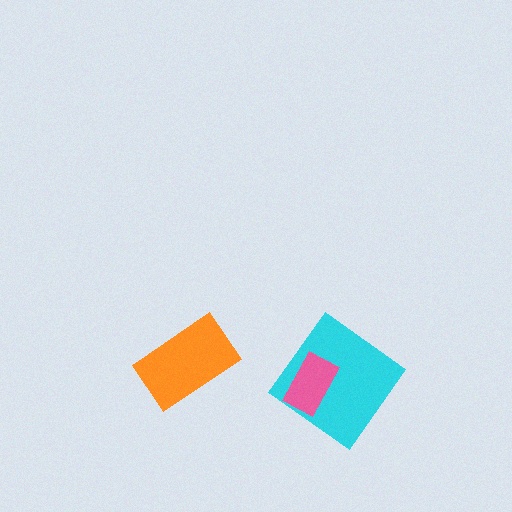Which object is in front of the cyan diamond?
The pink rectangle is in front of the cyan diamond.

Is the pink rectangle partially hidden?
No, no other shape covers it.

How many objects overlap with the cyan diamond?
1 object overlaps with the cyan diamond.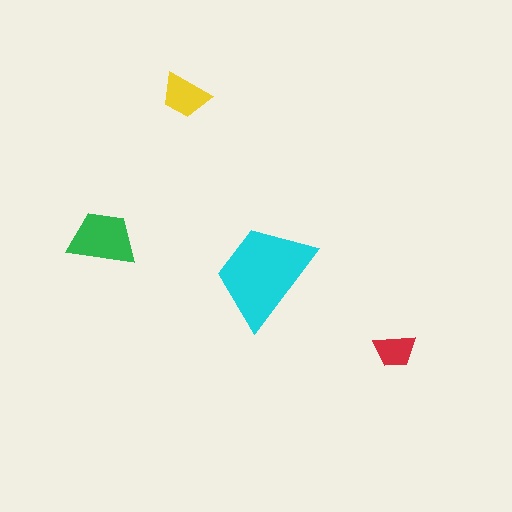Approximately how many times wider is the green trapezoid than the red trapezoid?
About 1.5 times wider.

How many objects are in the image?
There are 4 objects in the image.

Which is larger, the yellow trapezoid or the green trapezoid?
The green one.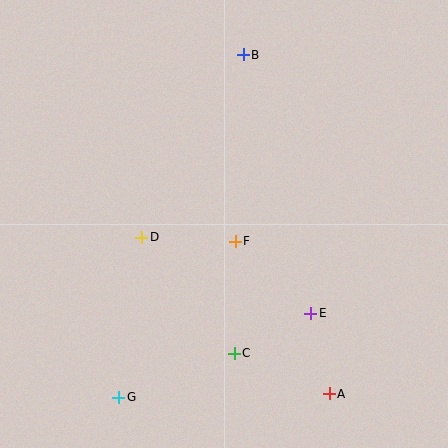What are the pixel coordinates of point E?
Point E is at (311, 313).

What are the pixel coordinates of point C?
Point C is at (234, 353).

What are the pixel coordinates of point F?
Point F is at (235, 241).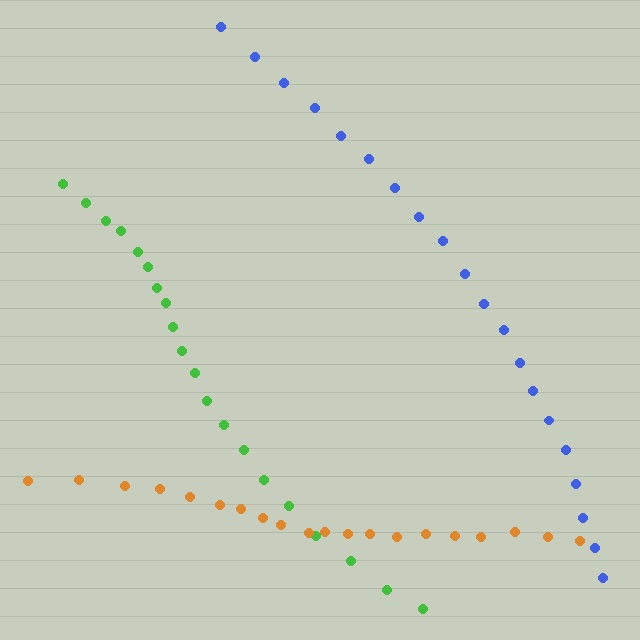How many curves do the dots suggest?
There are 3 distinct paths.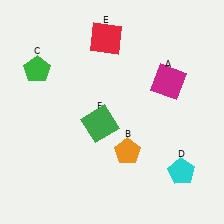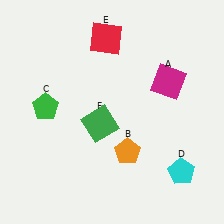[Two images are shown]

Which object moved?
The green pentagon (C) moved down.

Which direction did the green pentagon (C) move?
The green pentagon (C) moved down.